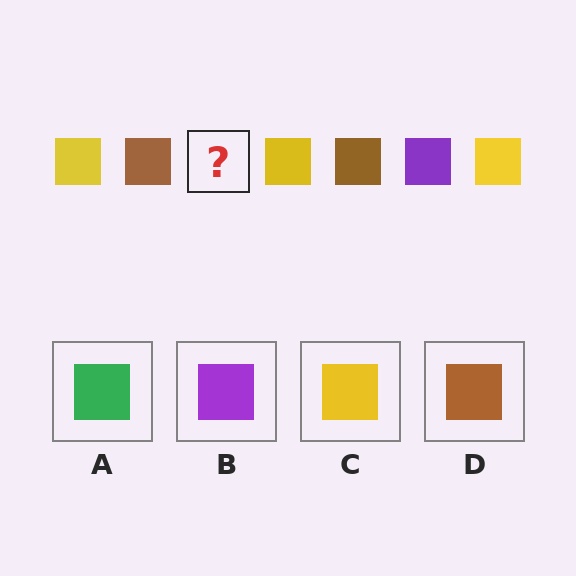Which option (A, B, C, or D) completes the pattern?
B.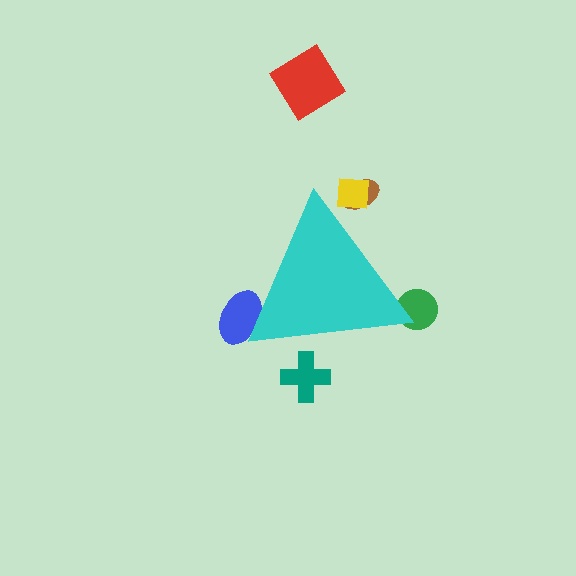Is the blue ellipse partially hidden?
Yes, the blue ellipse is partially hidden behind the cyan triangle.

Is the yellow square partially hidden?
Yes, the yellow square is partially hidden behind the cyan triangle.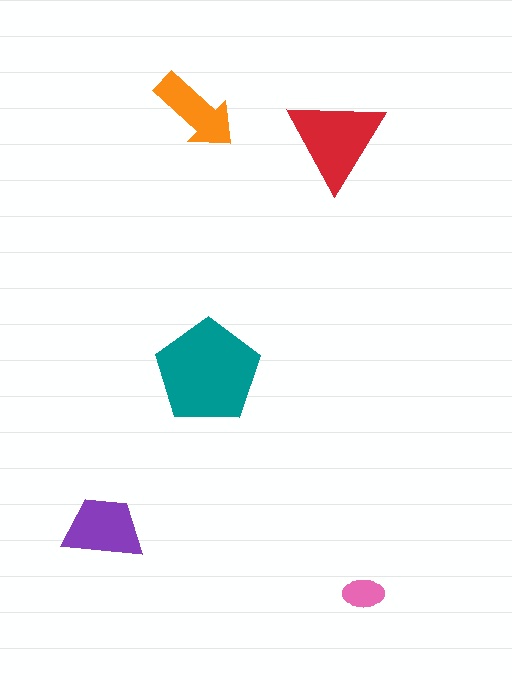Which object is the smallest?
The pink ellipse.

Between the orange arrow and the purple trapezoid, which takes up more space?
The purple trapezoid.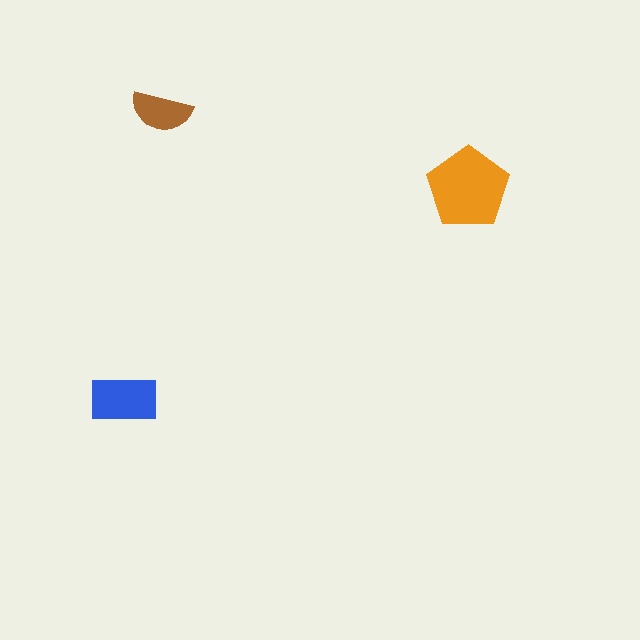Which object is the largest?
The orange pentagon.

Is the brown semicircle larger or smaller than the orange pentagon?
Smaller.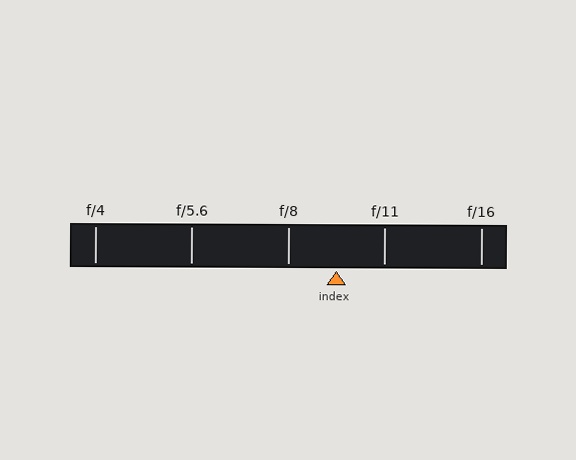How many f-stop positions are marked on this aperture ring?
There are 5 f-stop positions marked.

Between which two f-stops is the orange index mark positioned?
The index mark is between f/8 and f/11.